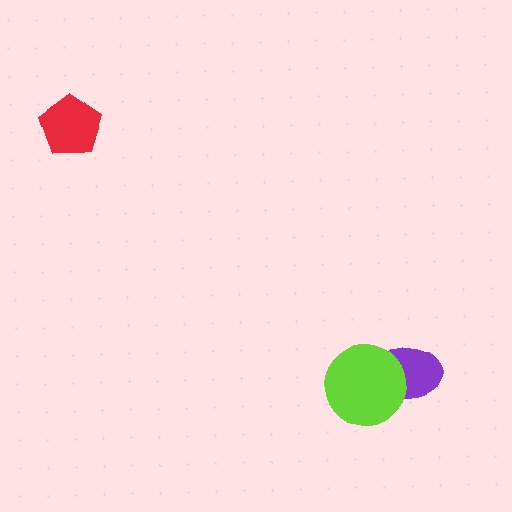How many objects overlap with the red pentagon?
0 objects overlap with the red pentagon.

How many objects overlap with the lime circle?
1 object overlaps with the lime circle.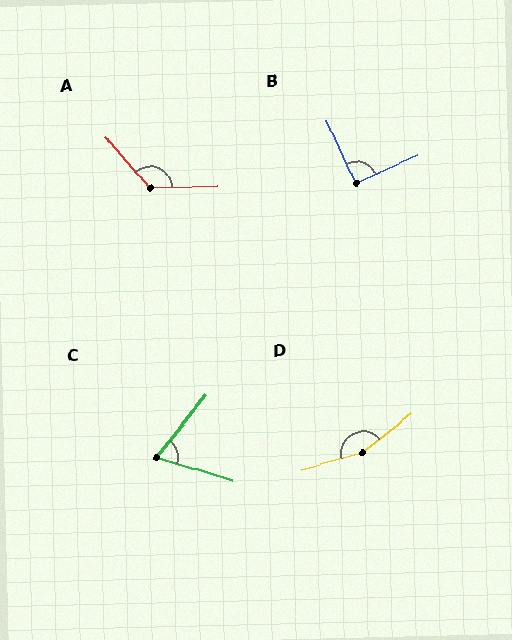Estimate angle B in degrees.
Approximately 91 degrees.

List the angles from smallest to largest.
C (68°), B (91°), A (130°), D (158°).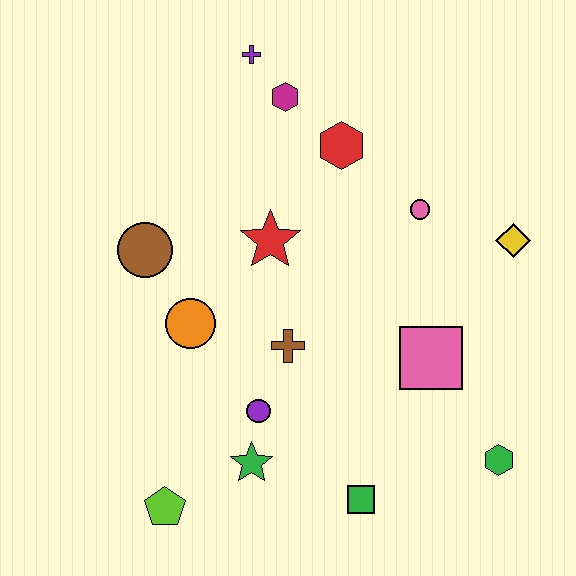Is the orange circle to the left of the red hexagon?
Yes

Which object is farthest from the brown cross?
The purple cross is farthest from the brown cross.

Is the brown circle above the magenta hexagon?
No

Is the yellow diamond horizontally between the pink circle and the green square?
No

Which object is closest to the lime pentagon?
The green star is closest to the lime pentagon.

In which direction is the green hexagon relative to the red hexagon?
The green hexagon is below the red hexagon.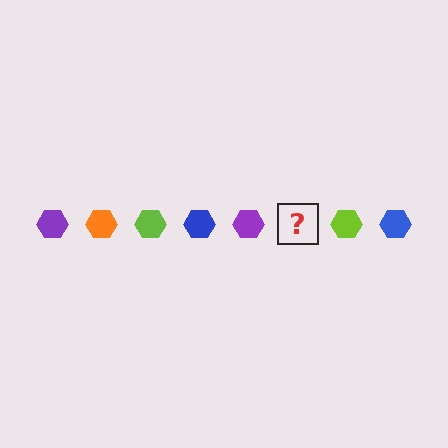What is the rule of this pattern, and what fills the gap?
The rule is that the pattern cycles through purple, orange, lime, blue hexagons. The gap should be filled with an orange hexagon.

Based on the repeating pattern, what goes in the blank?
The blank should be an orange hexagon.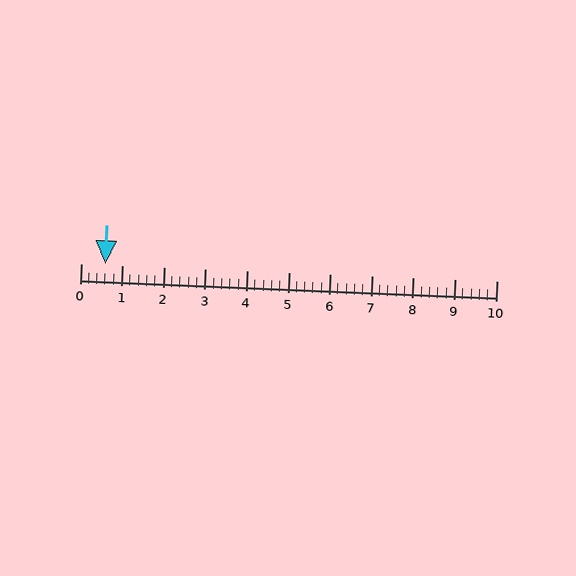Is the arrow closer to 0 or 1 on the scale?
The arrow is closer to 1.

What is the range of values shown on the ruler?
The ruler shows values from 0 to 10.